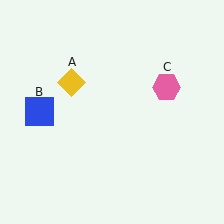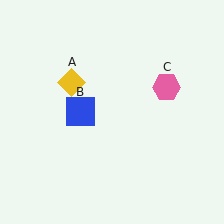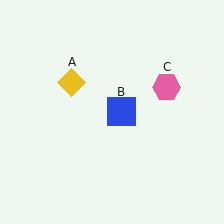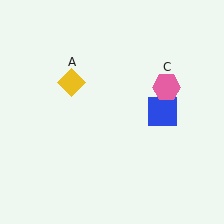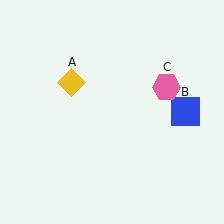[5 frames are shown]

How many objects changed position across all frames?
1 object changed position: blue square (object B).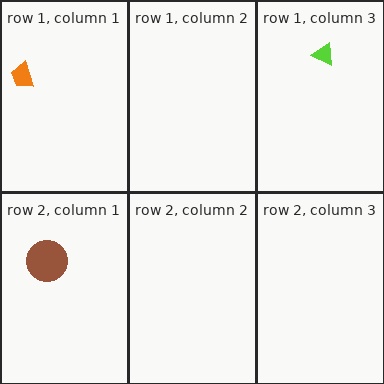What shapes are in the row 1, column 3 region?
The lime triangle.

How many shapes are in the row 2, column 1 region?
1.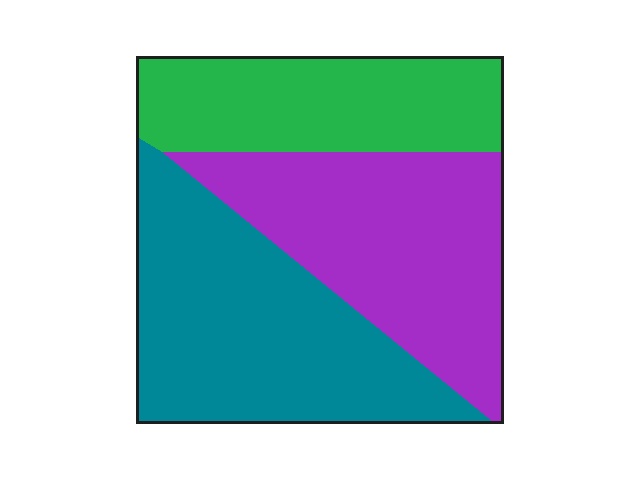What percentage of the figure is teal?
Teal covers roughly 40% of the figure.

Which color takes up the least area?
Green, at roughly 25%.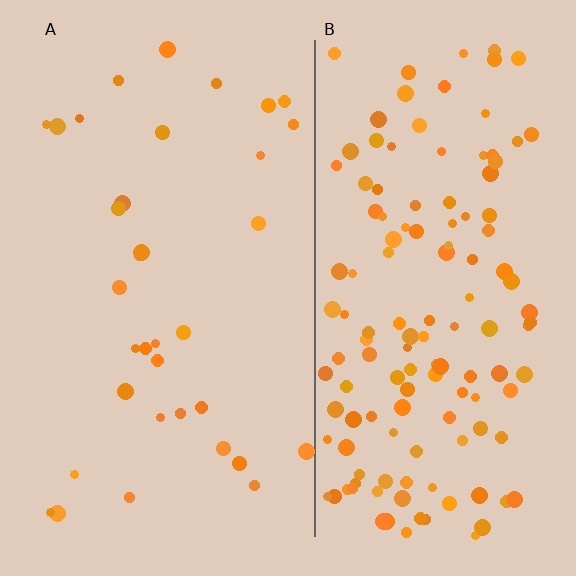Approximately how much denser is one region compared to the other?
Approximately 4.0× — region B over region A.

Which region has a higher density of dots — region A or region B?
B (the right).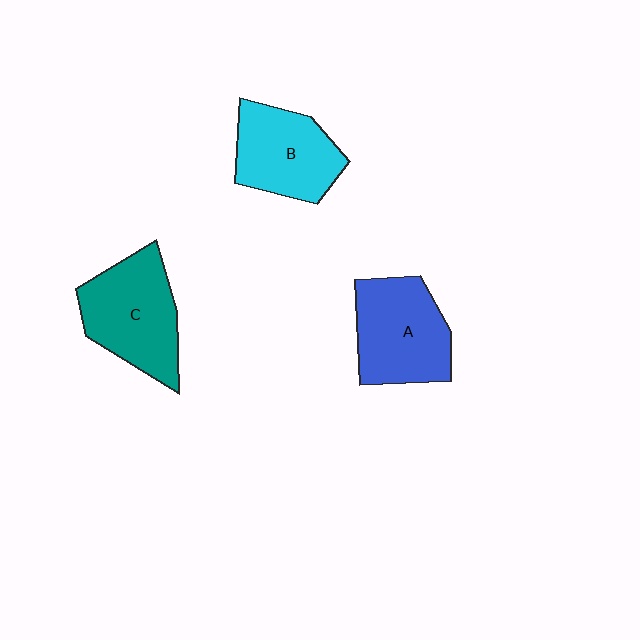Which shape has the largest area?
Shape C (teal).